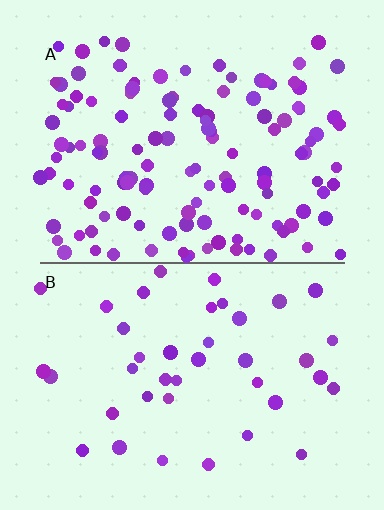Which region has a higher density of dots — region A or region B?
A (the top).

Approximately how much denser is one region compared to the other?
Approximately 3.1× — region A over region B.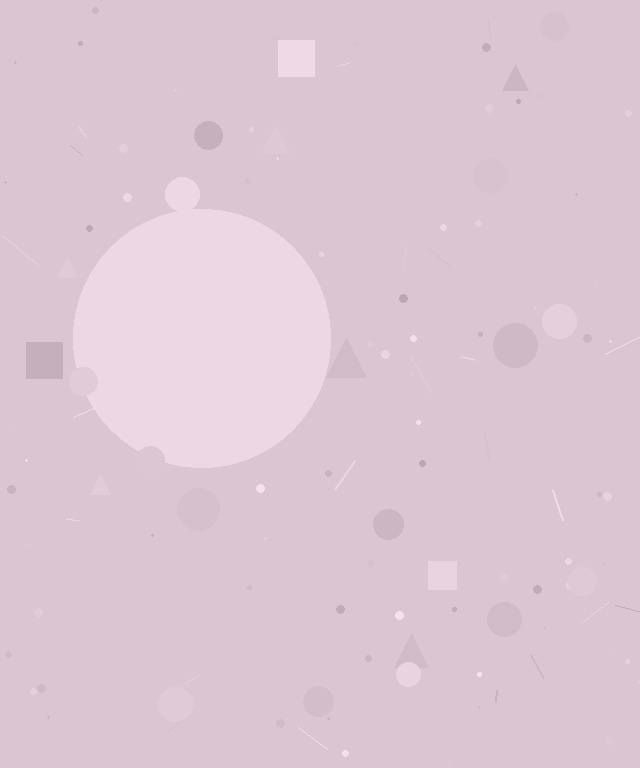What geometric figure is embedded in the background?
A circle is embedded in the background.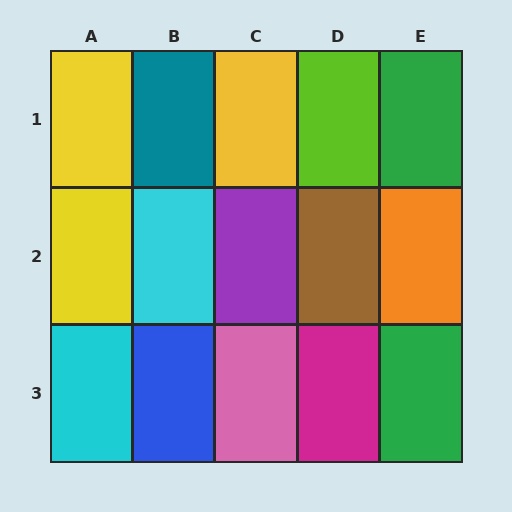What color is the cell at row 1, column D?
Lime.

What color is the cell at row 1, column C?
Yellow.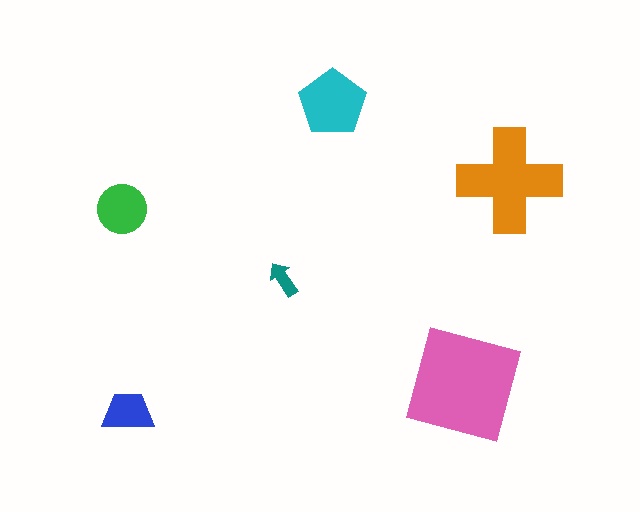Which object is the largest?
The pink square.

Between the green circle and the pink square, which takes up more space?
The pink square.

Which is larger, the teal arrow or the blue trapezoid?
The blue trapezoid.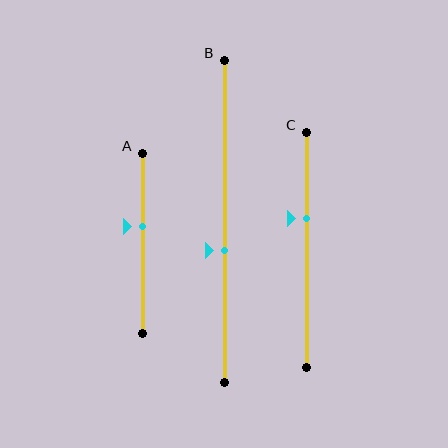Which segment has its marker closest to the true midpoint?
Segment B has its marker closest to the true midpoint.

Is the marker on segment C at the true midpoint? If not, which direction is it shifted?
No, the marker on segment C is shifted upward by about 13% of the segment length.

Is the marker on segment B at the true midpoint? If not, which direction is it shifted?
No, the marker on segment B is shifted downward by about 9% of the segment length.